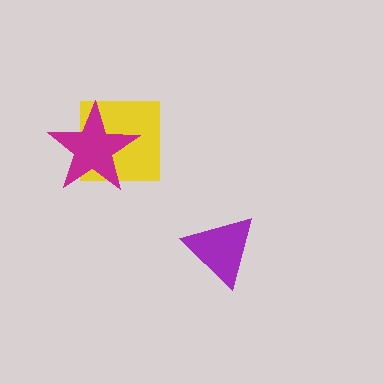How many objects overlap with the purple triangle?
0 objects overlap with the purple triangle.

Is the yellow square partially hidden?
Yes, it is partially covered by another shape.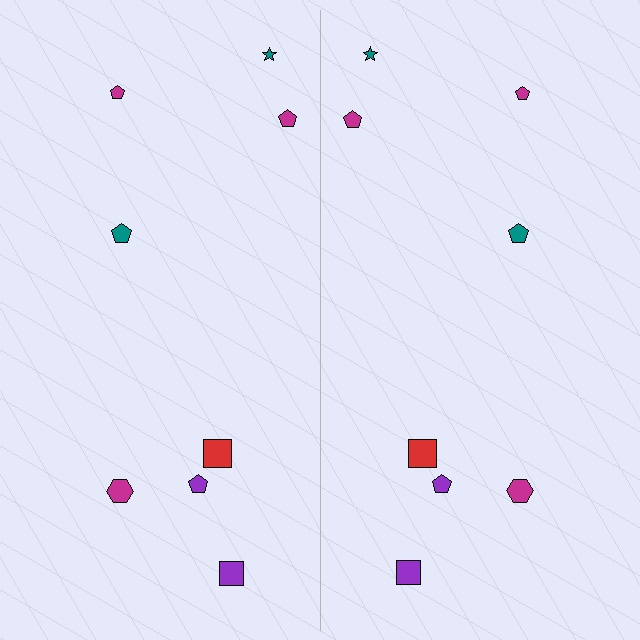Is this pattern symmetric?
Yes, this pattern has bilateral (reflection) symmetry.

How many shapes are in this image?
There are 16 shapes in this image.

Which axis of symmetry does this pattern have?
The pattern has a vertical axis of symmetry running through the center of the image.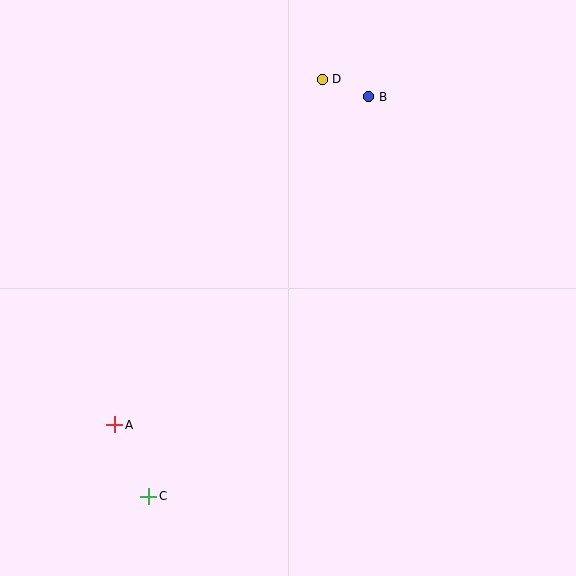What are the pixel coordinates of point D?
Point D is at (322, 79).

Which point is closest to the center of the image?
Point B at (369, 97) is closest to the center.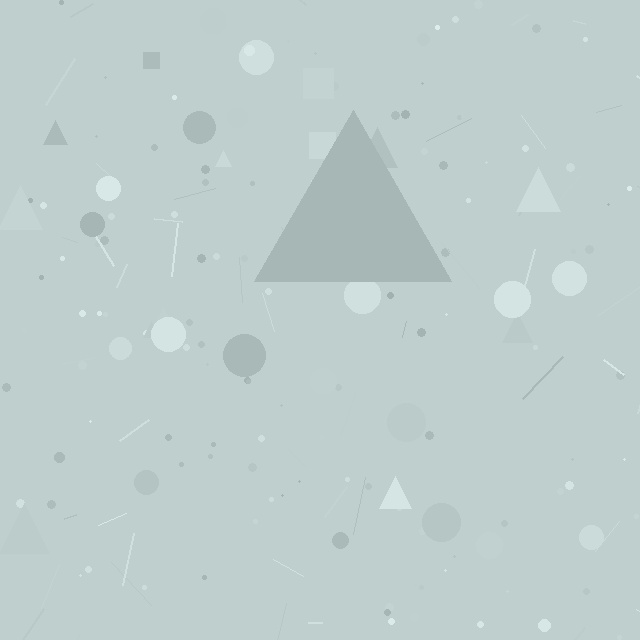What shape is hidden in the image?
A triangle is hidden in the image.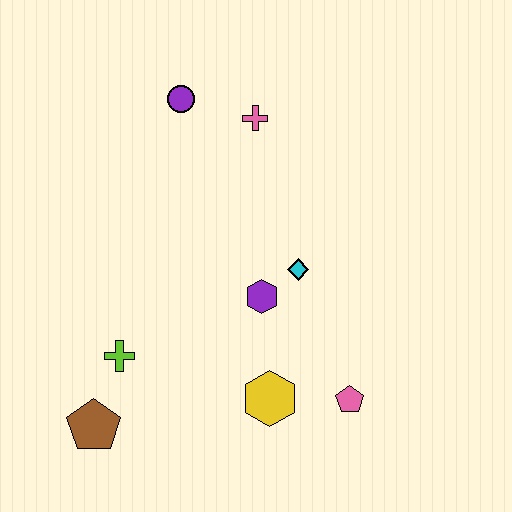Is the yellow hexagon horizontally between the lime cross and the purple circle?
No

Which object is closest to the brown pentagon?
The lime cross is closest to the brown pentagon.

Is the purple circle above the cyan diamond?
Yes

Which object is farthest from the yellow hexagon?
The purple circle is farthest from the yellow hexagon.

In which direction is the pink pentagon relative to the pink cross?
The pink pentagon is below the pink cross.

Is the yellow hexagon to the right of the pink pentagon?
No